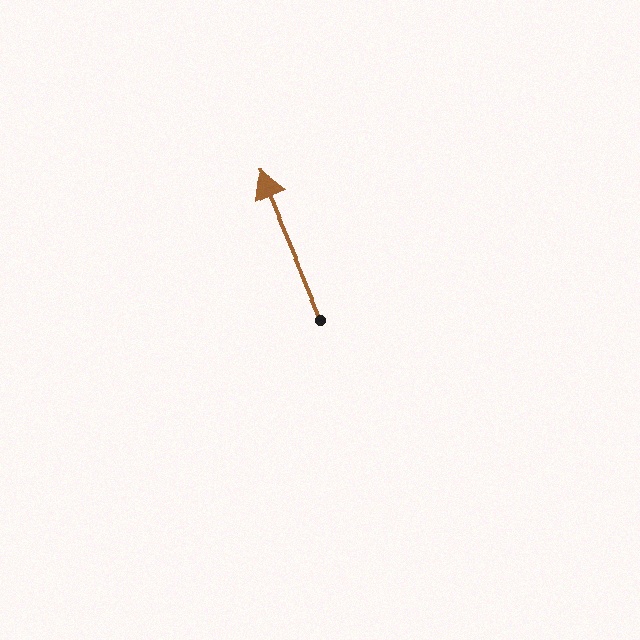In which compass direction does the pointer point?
Northwest.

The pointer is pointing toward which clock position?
Roughly 11 o'clock.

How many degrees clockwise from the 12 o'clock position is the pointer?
Approximately 337 degrees.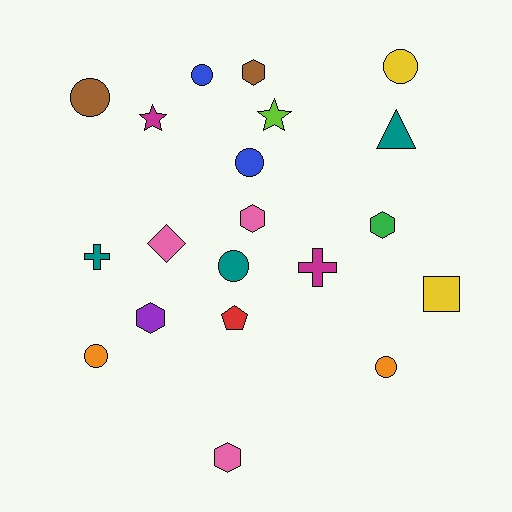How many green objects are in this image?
There is 1 green object.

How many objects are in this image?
There are 20 objects.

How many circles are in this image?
There are 7 circles.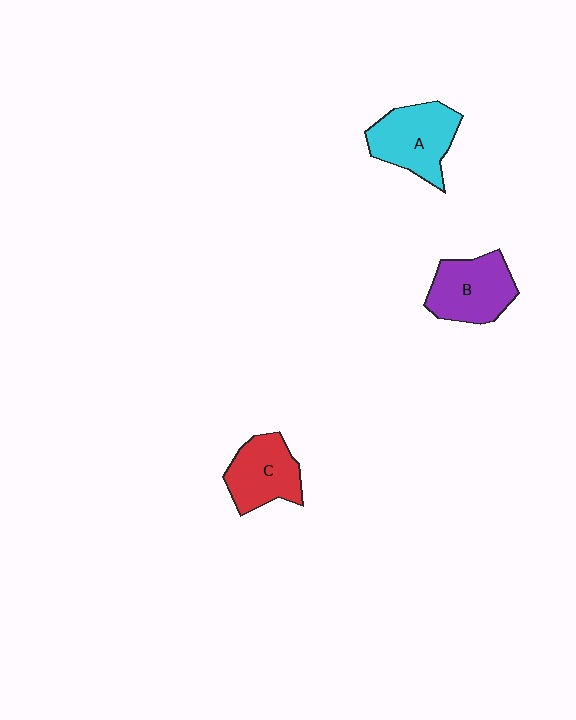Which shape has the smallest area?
Shape C (red).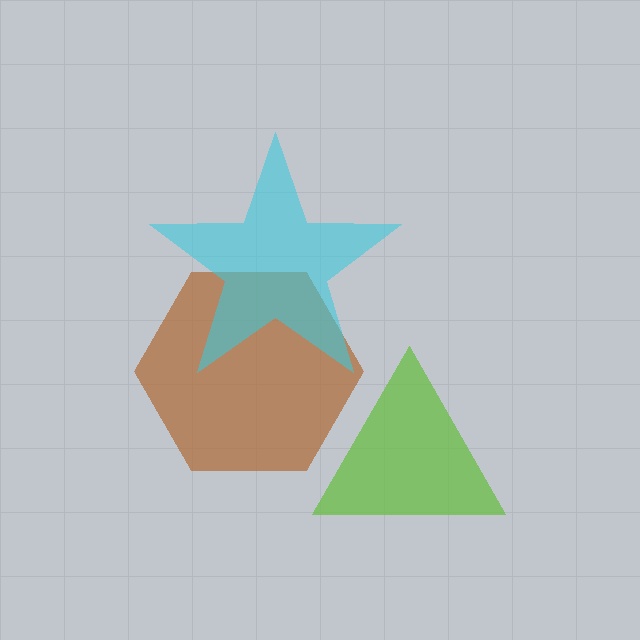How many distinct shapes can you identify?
There are 3 distinct shapes: a brown hexagon, a lime triangle, a cyan star.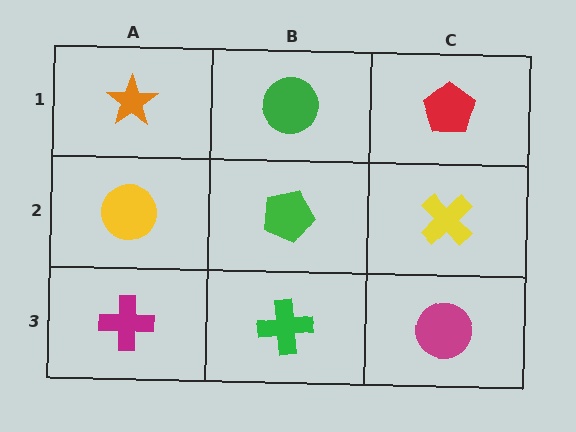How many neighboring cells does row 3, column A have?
2.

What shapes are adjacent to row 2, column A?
An orange star (row 1, column A), a magenta cross (row 3, column A), a green pentagon (row 2, column B).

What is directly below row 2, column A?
A magenta cross.